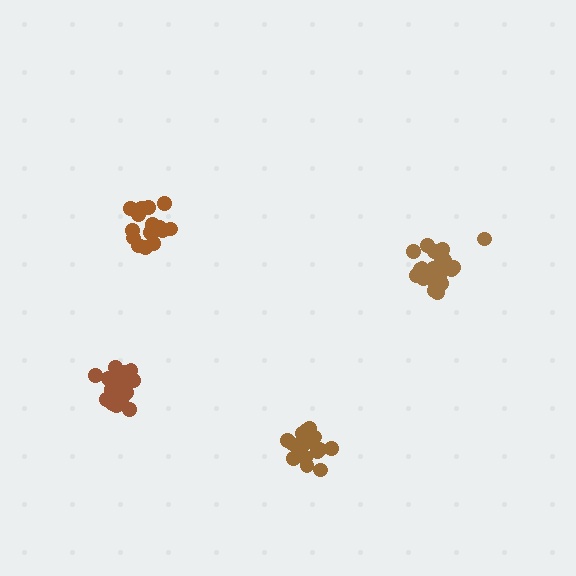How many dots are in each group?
Group 1: 18 dots, Group 2: 17 dots, Group 3: 21 dots, Group 4: 20 dots (76 total).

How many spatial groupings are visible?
There are 4 spatial groupings.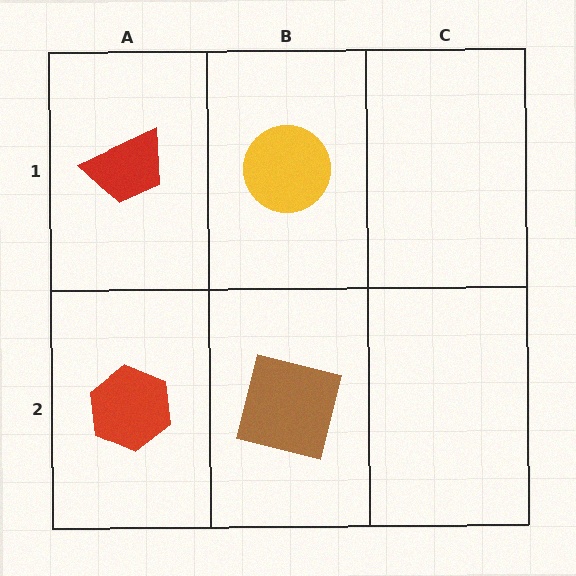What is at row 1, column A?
A red trapezoid.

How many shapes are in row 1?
2 shapes.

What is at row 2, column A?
A red hexagon.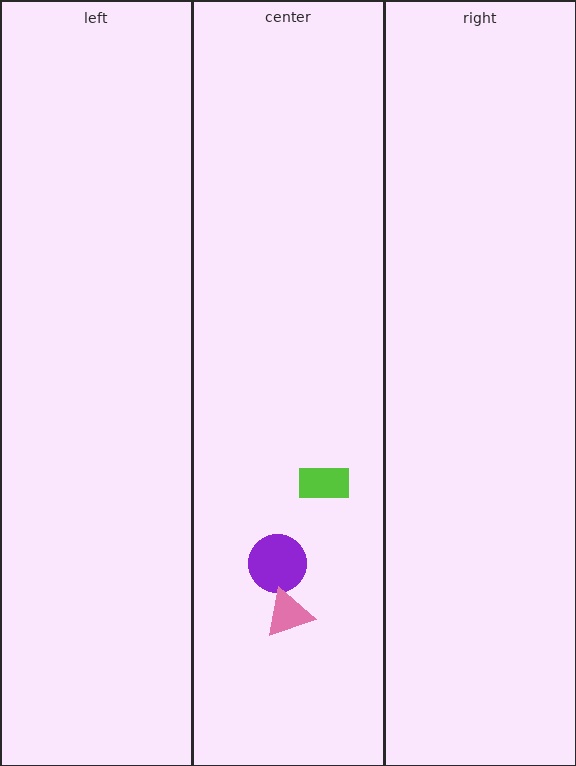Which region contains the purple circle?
The center region.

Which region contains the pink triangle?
The center region.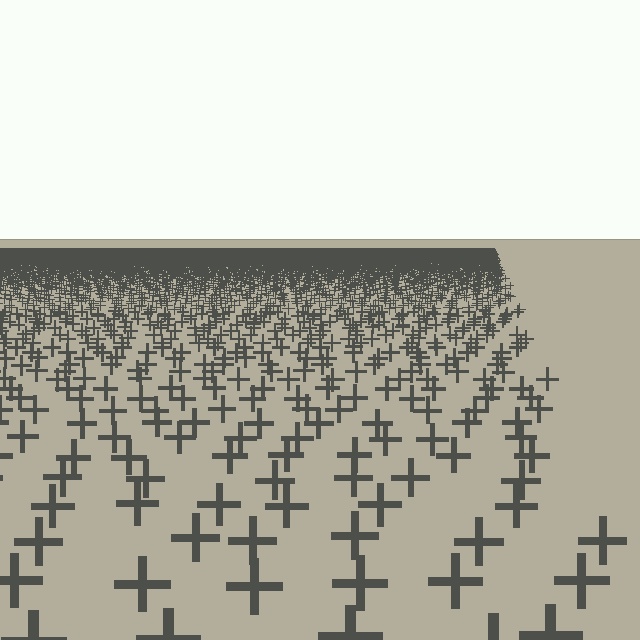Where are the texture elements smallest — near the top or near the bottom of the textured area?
Near the top.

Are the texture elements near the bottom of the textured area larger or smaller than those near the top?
Larger. Near the bottom, elements are closer to the viewer and appear at a bigger on-screen size.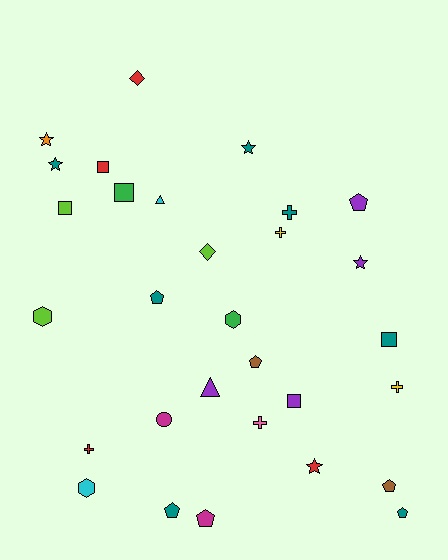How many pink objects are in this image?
There is 1 pink object.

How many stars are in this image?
There are 5 stars.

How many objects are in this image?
There are 30 objects.